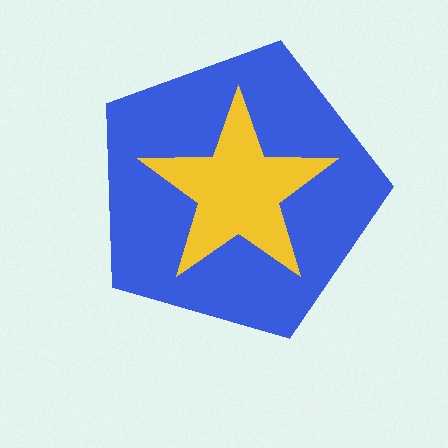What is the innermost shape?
The yellow star.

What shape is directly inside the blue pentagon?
The yellow star.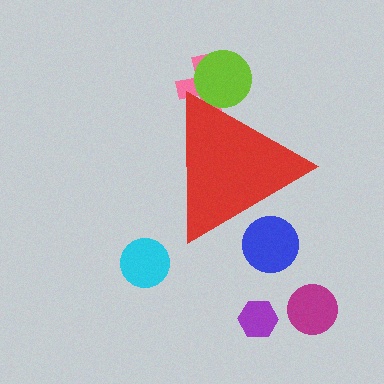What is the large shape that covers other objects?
A red triangle.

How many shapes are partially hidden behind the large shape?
3 shapes are partially hidden.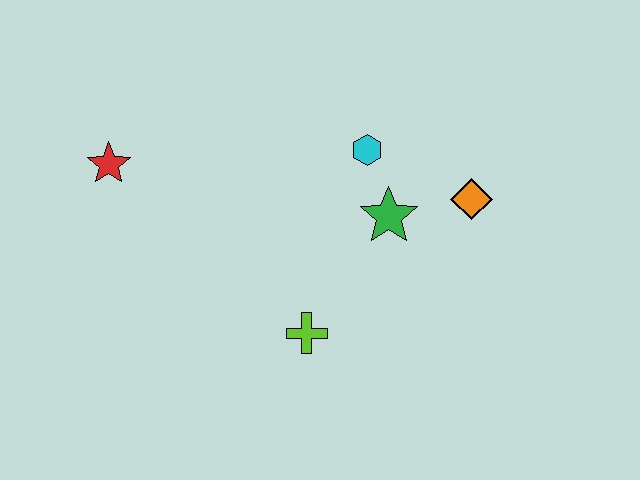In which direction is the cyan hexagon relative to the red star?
The cyan hexagon is to the right of the red star.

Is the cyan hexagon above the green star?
Yes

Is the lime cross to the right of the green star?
No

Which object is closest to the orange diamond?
The green star is closest to the orange diamond.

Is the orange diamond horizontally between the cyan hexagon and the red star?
No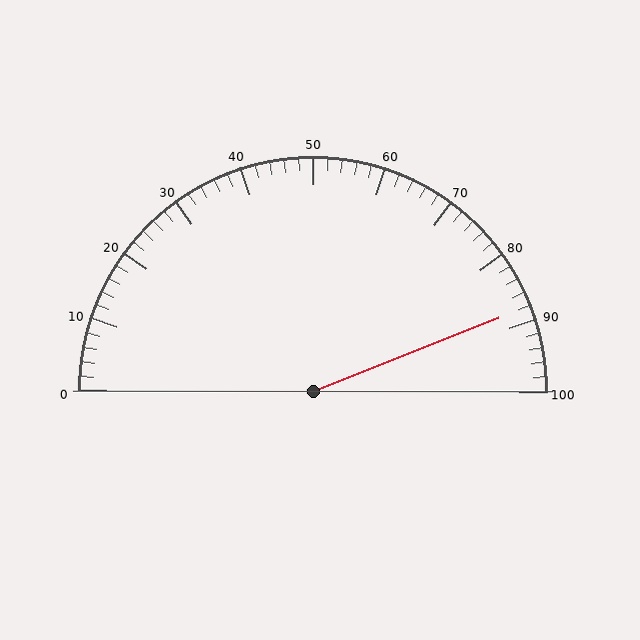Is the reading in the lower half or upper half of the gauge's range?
The reading is in the upper half of the range (0 to 100).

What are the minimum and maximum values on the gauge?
The gauge ranges from 0 to 100.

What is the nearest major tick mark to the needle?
The nearest major tick mark is 90.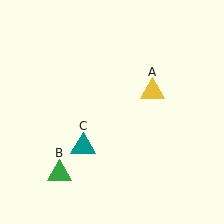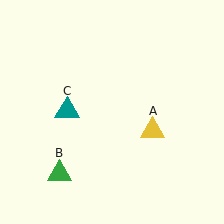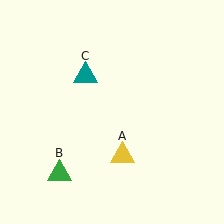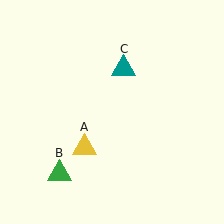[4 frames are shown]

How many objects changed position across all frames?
2 objects changed position: yellow triangle (object A), teal triangle (object C).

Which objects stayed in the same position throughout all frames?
Green triangle (object B) remained stationary.